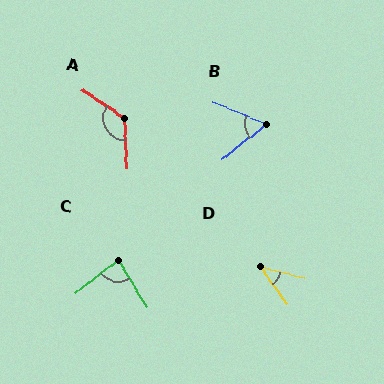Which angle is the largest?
A, at approximately 127 degrees.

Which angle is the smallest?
D, at approximately 41 degrees.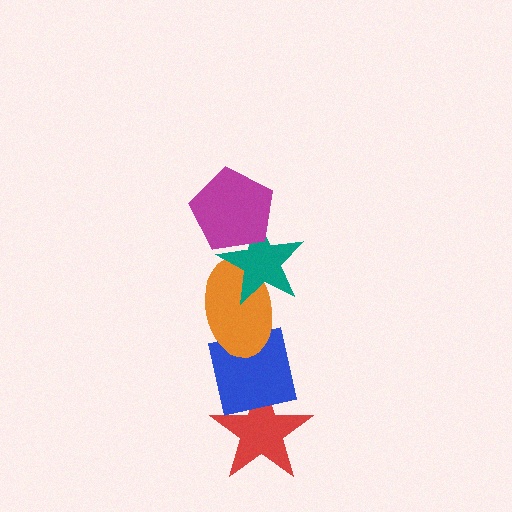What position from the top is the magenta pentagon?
The magenta pentagon is 1st from the top.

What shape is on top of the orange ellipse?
The teal star is on top of the orange ellipse.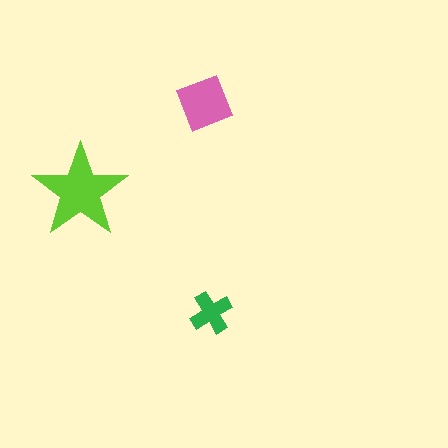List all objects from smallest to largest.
The green cross, the pink diamond, the lime star.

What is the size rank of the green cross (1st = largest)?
3rd.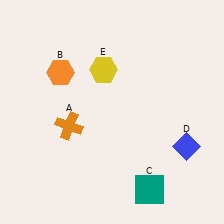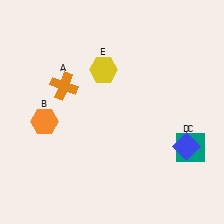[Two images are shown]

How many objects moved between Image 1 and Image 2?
3 objects moved between the two images.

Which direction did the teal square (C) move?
The teal square (C) moved up.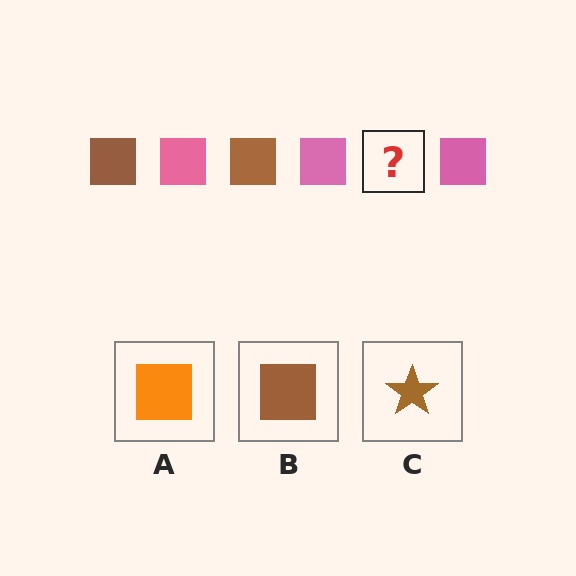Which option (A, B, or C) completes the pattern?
B.